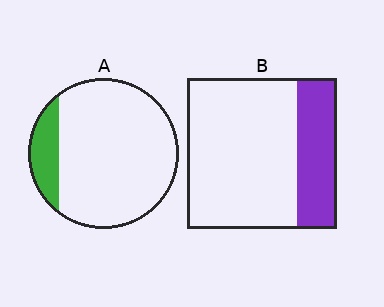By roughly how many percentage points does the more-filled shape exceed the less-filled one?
By roughly 10 percentage points (B over A).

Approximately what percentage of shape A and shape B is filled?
A is approximately 15% and B is approximately 25%.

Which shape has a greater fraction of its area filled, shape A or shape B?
Shape B.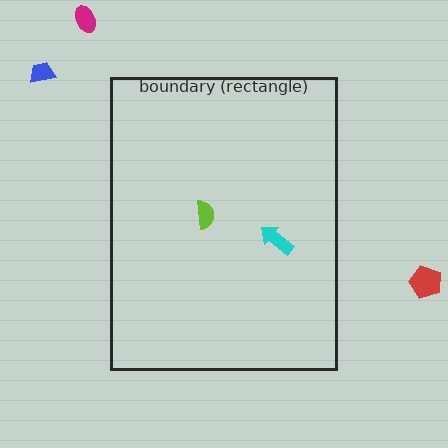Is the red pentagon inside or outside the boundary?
Outside.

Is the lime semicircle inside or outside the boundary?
Inside.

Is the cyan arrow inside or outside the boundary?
Inside.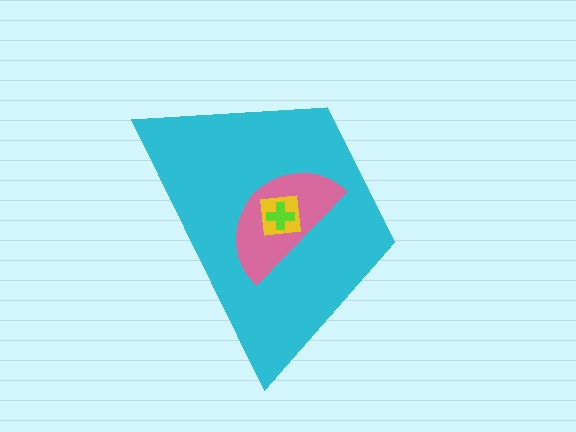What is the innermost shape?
The lime cross.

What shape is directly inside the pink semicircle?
The yellow square.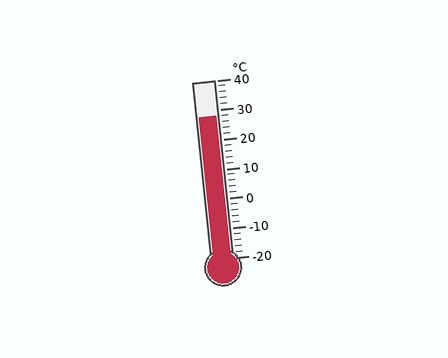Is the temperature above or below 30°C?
The temperature is below 30°C.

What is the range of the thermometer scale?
The thermometer scale ranges from -20°C to 40°C.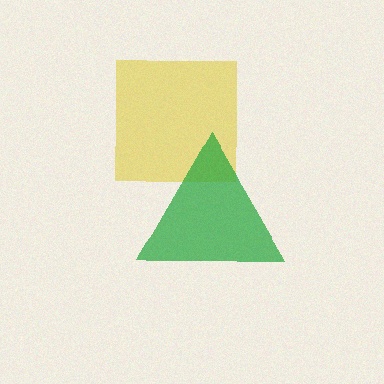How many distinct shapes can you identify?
There are 2 distinct shapes: a yellow square, a green triangle.